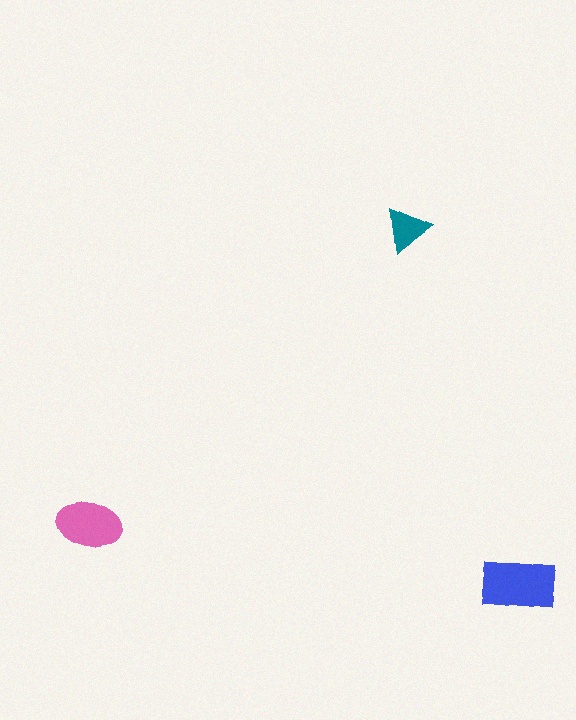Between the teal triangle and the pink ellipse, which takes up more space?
The pink ellipse.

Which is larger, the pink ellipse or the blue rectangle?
The blue rectangle.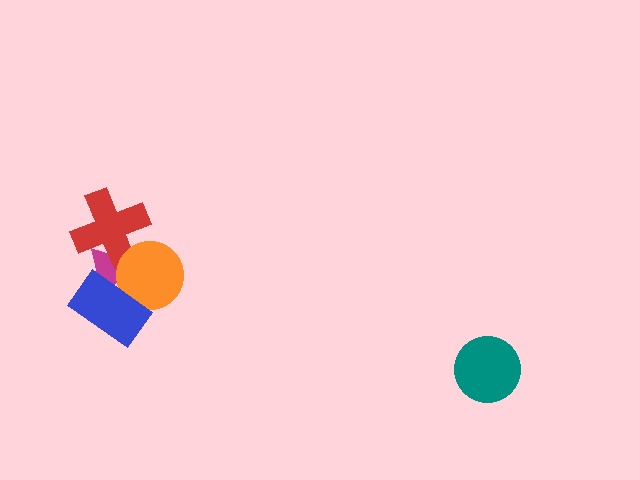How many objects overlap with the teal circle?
0 objects overlap with the teal circle.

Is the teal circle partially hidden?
No, no other shape covers it.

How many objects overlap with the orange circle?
3 objects overlap with the orange circle.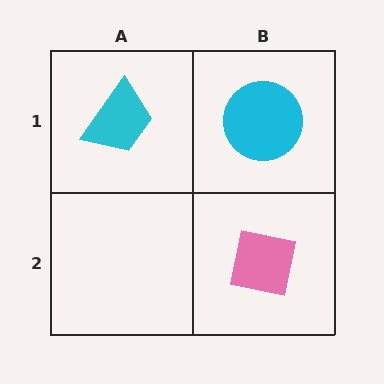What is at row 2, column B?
A pink square.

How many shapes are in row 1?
2 shapes.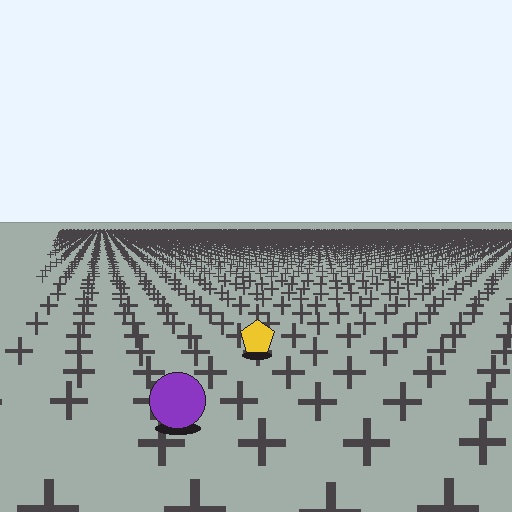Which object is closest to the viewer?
The purple circle is closest. The texture marks near it are larger and more spread out.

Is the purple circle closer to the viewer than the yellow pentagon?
Yes. The purple circle is closer — you can tell from the texture gradient: the ground texture is coarser near it.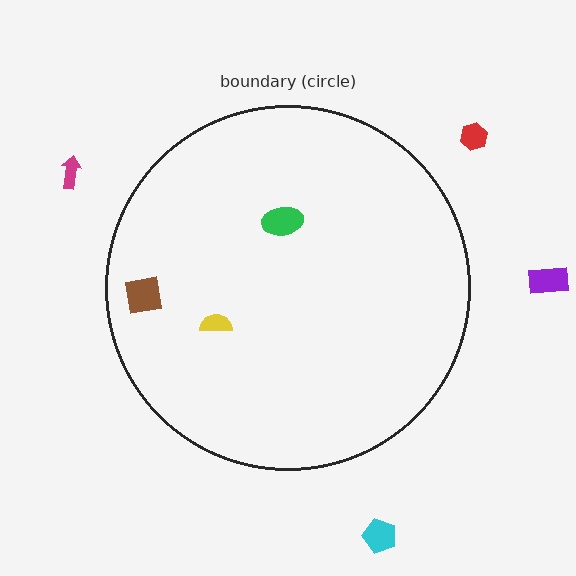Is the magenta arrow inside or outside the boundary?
Outside.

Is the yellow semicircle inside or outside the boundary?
Inside.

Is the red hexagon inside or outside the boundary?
Outside.